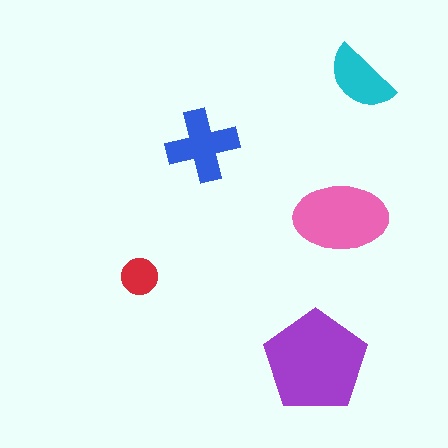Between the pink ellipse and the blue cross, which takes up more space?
The pink ellipse.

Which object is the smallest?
The red circle.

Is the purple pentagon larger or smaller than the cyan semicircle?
Larger.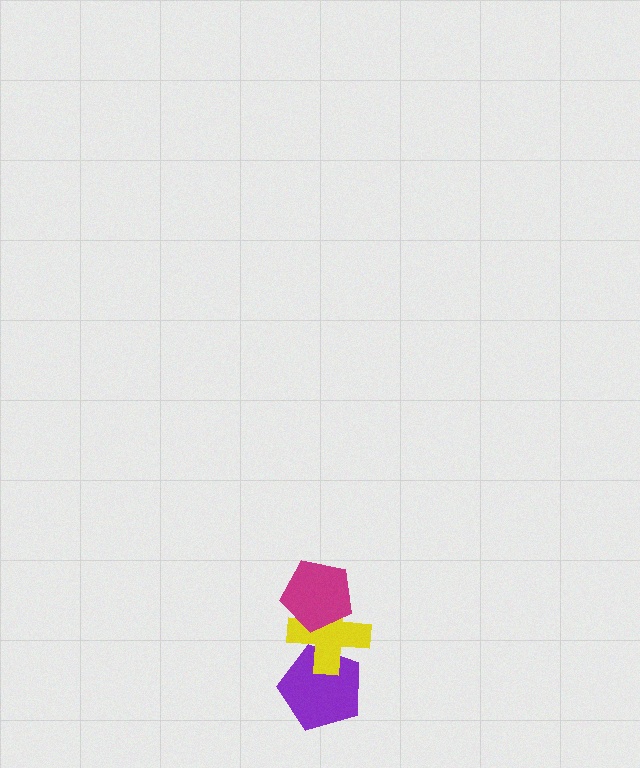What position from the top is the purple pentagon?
The purple pentagon is 3rd from the top.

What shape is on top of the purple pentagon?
The yellow cross is on top of the purple pentagon.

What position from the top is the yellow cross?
The yellow cross is 2nd from the top.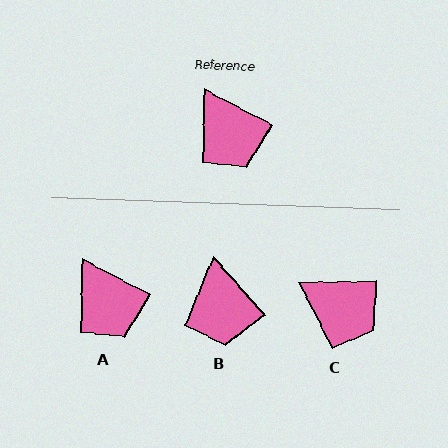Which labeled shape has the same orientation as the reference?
A.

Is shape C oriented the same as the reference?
No, it is off by about 28 degrees.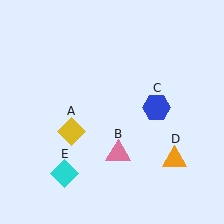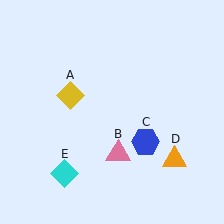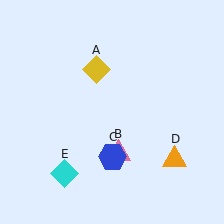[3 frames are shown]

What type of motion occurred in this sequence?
The yellow diamond (object A), blue hexagon (object C) rotated clockwise around the center of the scene.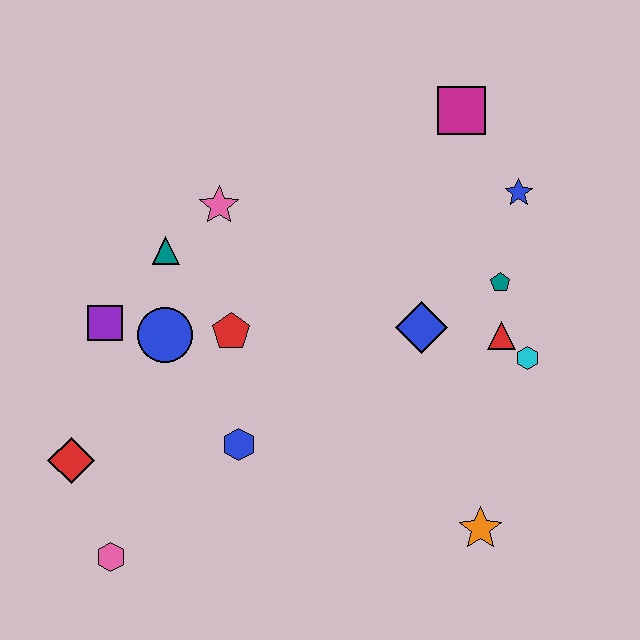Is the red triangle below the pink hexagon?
No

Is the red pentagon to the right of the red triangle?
No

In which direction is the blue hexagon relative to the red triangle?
The blue hexagon is to the left of the red triangle.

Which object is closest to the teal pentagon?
The red triangle is closest to the teal pentagon.